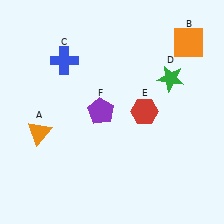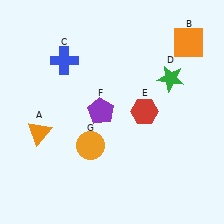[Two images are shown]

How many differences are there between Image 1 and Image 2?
There is 1 difference between the two images.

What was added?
An orange circle (G) was added in Image 2.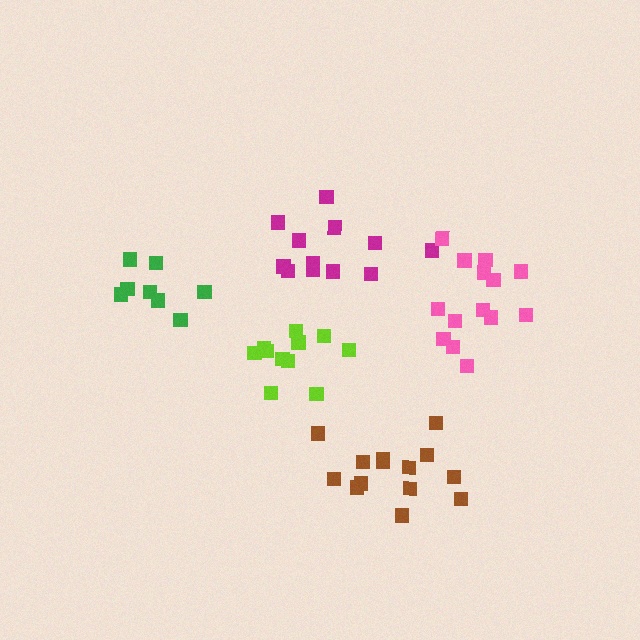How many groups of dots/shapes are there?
There are 5 groups.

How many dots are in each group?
Group 1: 12 dots, Group 2: 11 dots, Group 3: 14 dots, Group 4: 14 dots, Group 5: 8 dots (59 total).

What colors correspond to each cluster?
The clusters are colored: magenta, lime, brown, pink, green.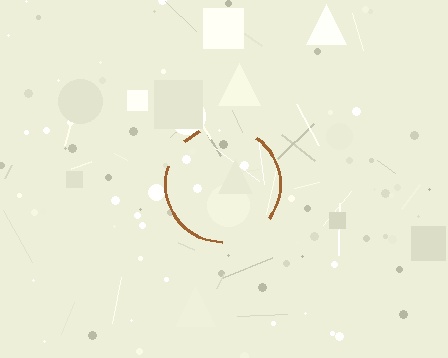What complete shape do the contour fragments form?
The contour fragments form a circle.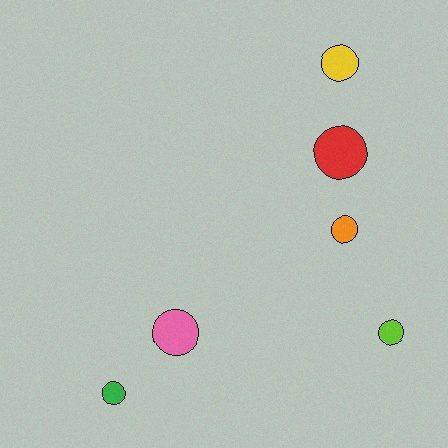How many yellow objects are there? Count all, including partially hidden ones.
There is 1 yellow object.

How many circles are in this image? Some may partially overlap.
There are 6 circles.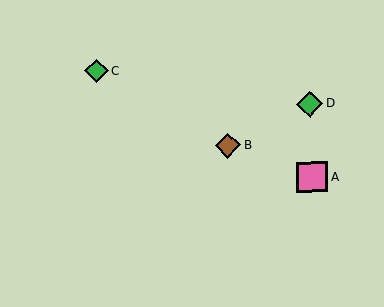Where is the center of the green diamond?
The center of the green diamond is at (96, 71).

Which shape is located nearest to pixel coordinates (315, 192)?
The pink square (labeled A) at (312, 177) is nearest to that location.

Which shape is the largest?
The pink square (labeled A) is the largest.